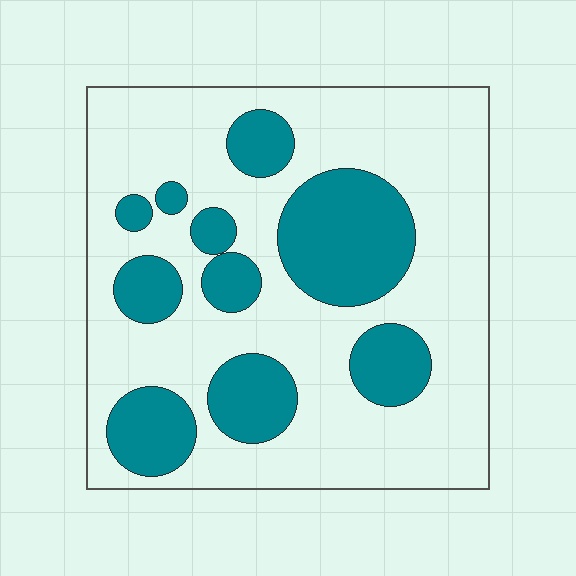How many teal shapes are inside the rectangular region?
10.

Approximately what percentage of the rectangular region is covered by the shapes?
Approximately 30%.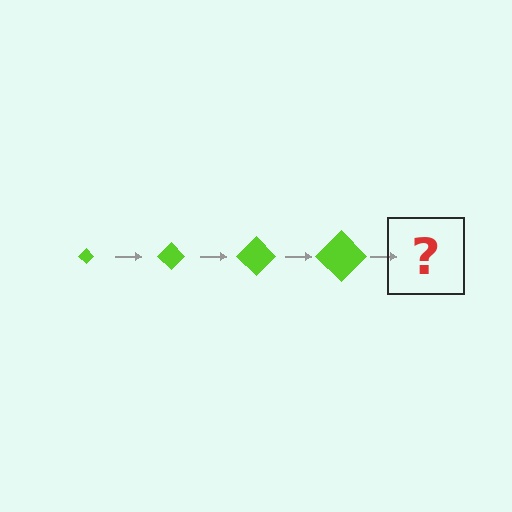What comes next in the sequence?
The next element should be a lime diamond, larger than the previous one.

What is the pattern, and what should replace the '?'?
The pattern is that the diamond gets progressively larger each step. The '?' should be a lime diamond, larger than the previous one.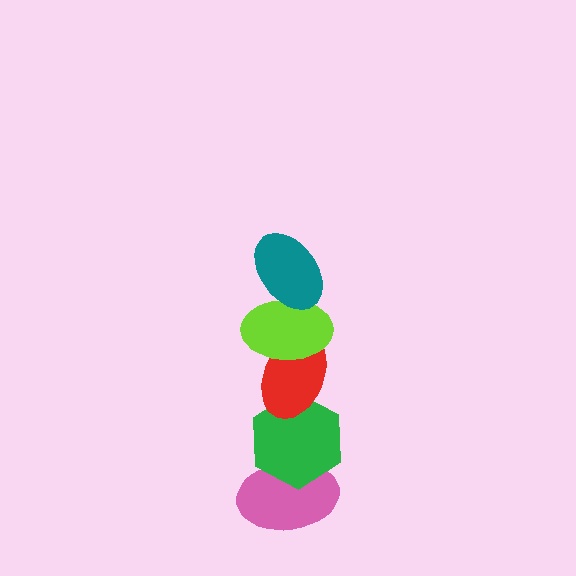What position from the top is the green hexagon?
The green hexagon is 4th from the top.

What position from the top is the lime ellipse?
The lime ellipse is 2nd from the top.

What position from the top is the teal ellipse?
The teal ellipse is 1st from the top.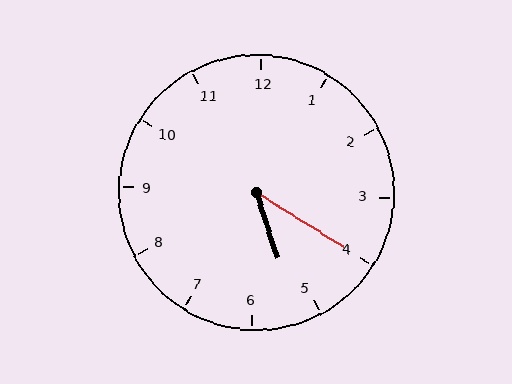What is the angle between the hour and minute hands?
Approximately 40 degrees.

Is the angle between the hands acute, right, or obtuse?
It is acute.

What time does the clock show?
5:20.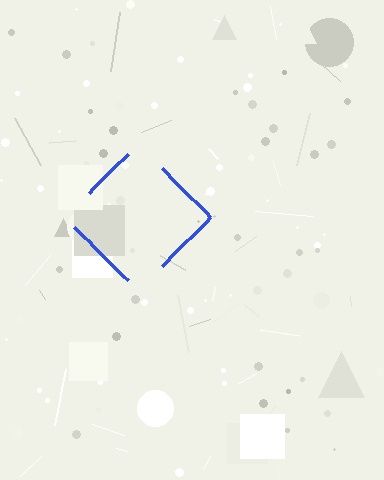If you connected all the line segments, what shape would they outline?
They would outline a diamond.